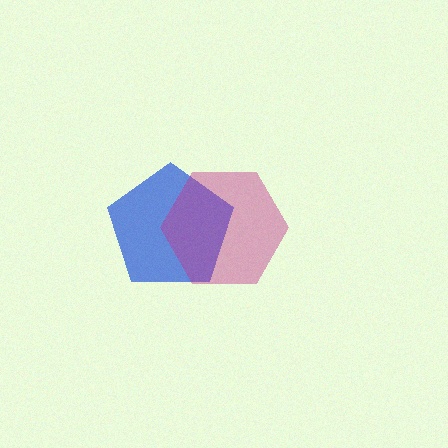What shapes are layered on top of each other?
The layered shapes are: a blue pentagon, a magenta hexagon.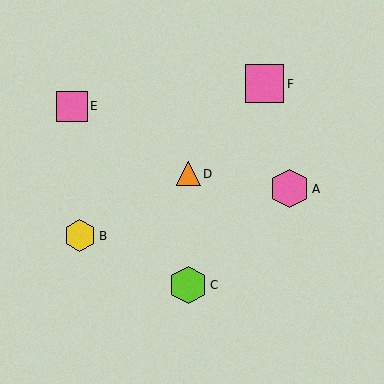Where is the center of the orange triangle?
The center of the orange triangle is at (188, 174).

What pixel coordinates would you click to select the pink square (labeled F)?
Click at (265, 84) to select the pink square F.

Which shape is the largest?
The pink hexagon (labeled A) is the largest.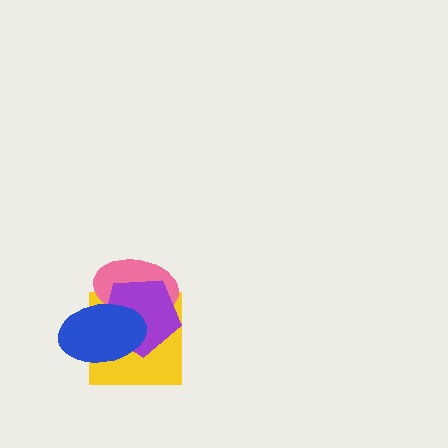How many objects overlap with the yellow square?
3 objects overlap with the yellow square.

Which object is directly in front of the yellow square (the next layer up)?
The pink ellipse is directly in front of the yellow square.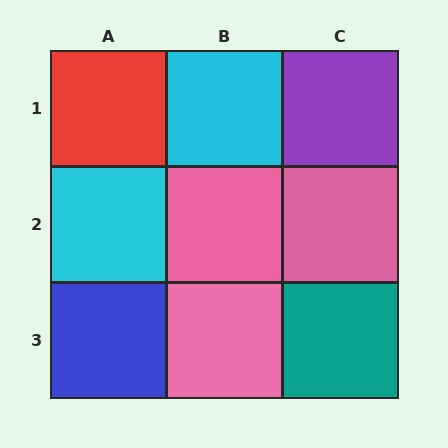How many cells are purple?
1 cell is purple.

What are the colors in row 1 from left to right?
Red, cyan, purple.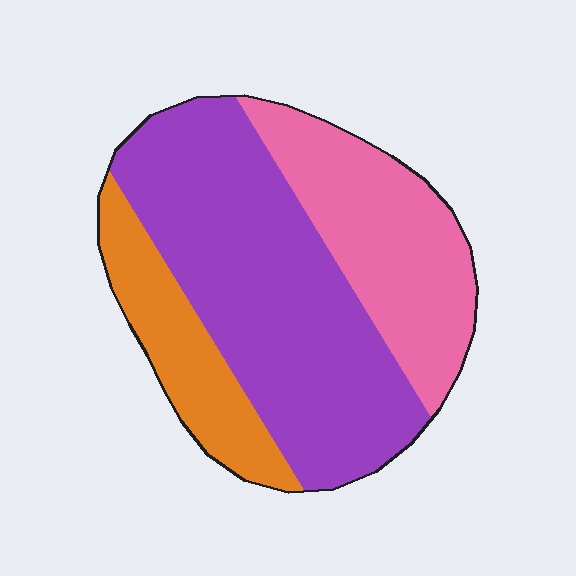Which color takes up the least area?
Orange, at roughly 20%.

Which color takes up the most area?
Purple, at roughly 55%.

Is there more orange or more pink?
Pink.